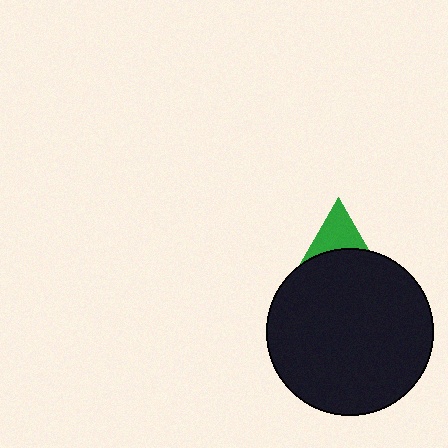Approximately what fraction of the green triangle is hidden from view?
Roughly 57% of the green triangle is hidden behind the black circle.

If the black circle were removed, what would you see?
You would see the complete green triangle.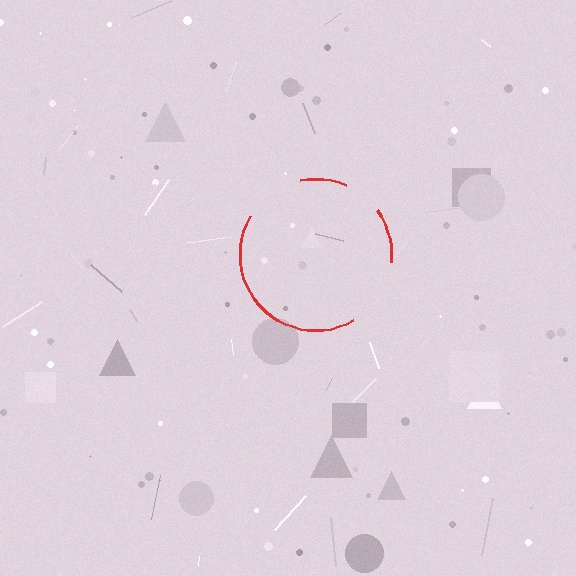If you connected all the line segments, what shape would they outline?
They would outline a circle.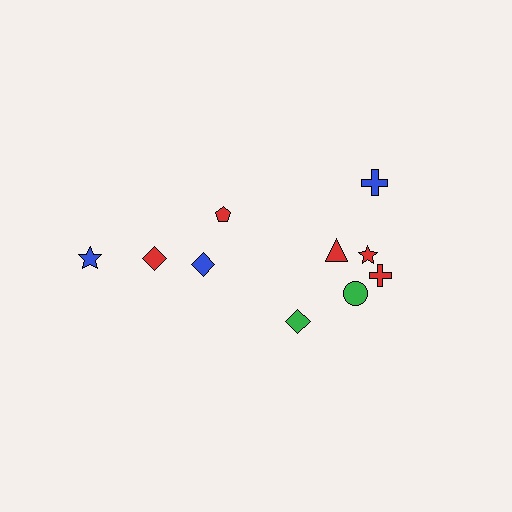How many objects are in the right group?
There are 7 objects.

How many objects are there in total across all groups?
There are 11 objects.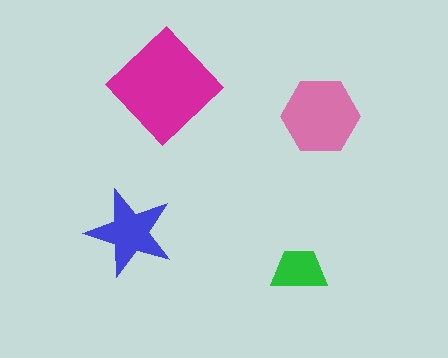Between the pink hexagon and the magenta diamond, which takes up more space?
The magenta diamond.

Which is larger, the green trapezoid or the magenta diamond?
The magenta diamond.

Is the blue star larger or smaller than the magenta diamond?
Smaller.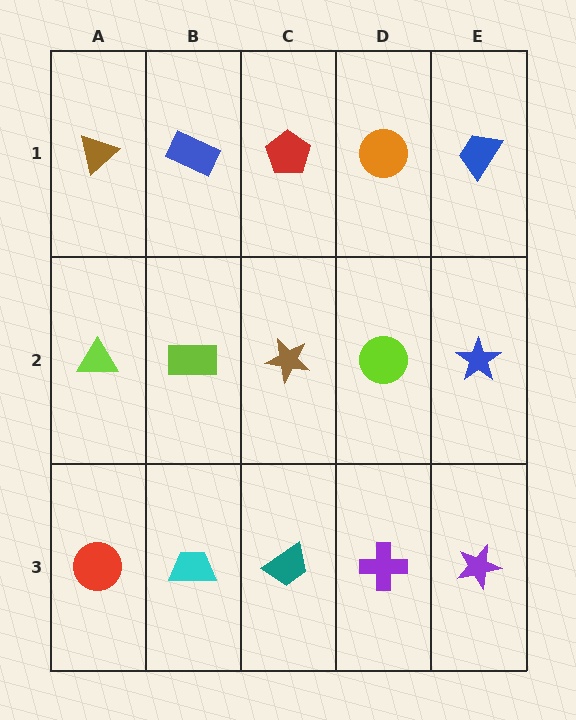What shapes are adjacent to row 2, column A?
A brown triangle (row 1, column A), a red circle (row 3, column A), a lime rectangle (row 2, column B).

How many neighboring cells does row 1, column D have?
3.